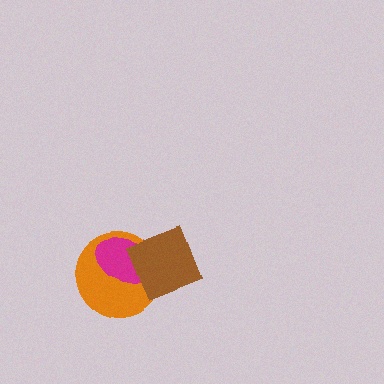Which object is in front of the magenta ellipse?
The brown diamond is in front of the magenta ellipse.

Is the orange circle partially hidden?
Yes, it is partially covered by another shape.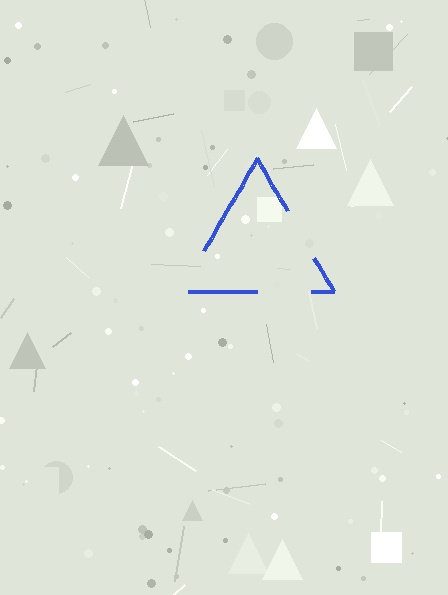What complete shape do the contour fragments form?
The contour fragments form a triangle.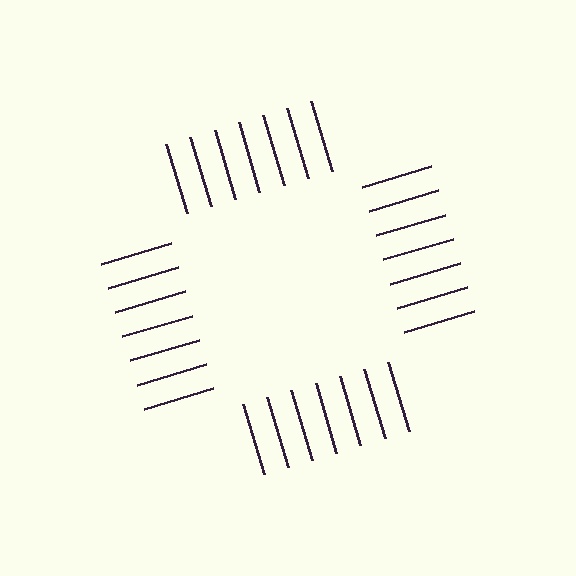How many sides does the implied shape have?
4 sides — the line-ends trace a square.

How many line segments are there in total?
28 — 7 along each of the 4 edges.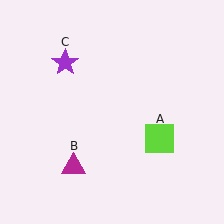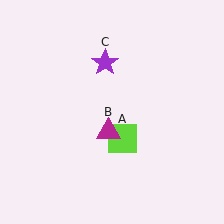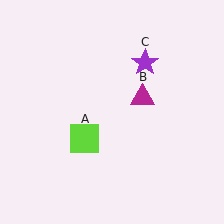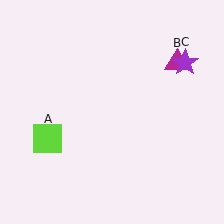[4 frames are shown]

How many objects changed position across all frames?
3 objects changed position: lime square (object A), magenta triangle (object B), purple star (object C).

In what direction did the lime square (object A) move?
The lime square (object A) moved left.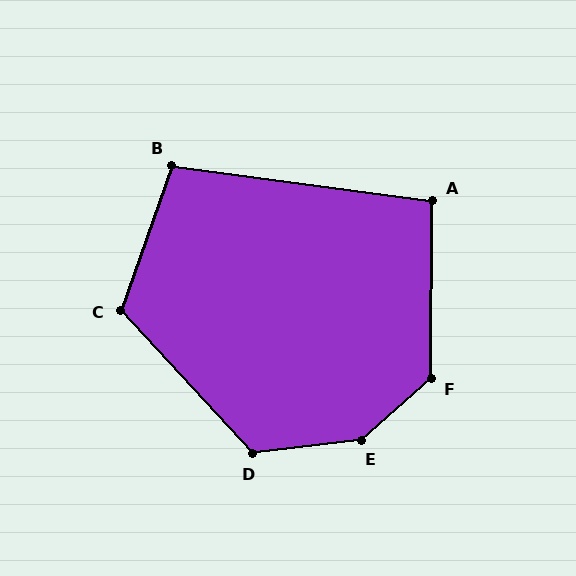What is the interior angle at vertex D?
Approximately 126 degrees (obtuse).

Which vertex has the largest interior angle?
E, at approximately 145 degrees.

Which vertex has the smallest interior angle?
A, at approximately 97 degrees.